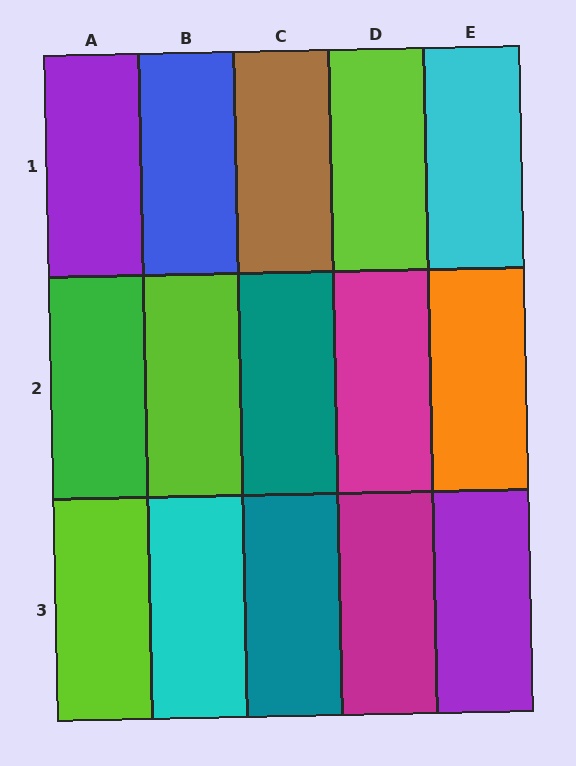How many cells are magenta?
2 cells are magenta.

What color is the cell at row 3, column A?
Lime.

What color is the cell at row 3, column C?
Teal.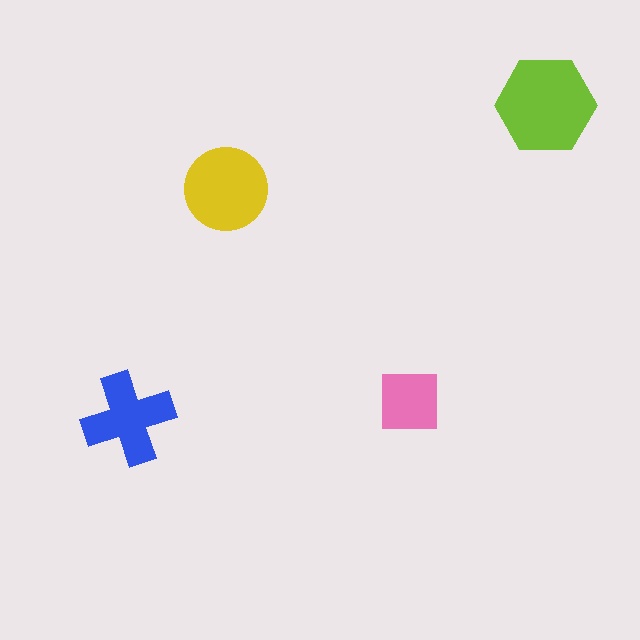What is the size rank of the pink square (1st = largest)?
4th.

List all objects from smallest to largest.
The pink square, the blue cross, the yellow circle, the lime hexagon.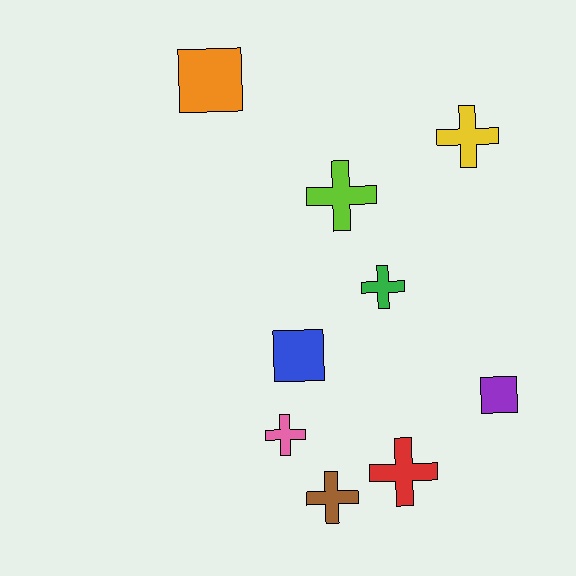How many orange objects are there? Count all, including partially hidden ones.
There is 1 orange object.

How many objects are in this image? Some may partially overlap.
There are 9 objects.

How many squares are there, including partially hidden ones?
There are 3 squares.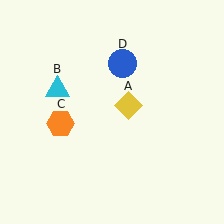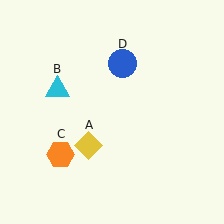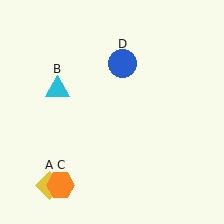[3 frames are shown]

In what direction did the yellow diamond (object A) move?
The yellow diamond (object A) moved down and to the left.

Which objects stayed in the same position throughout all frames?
Cyan triangle (object B) and blue circle (object D) remained stationary.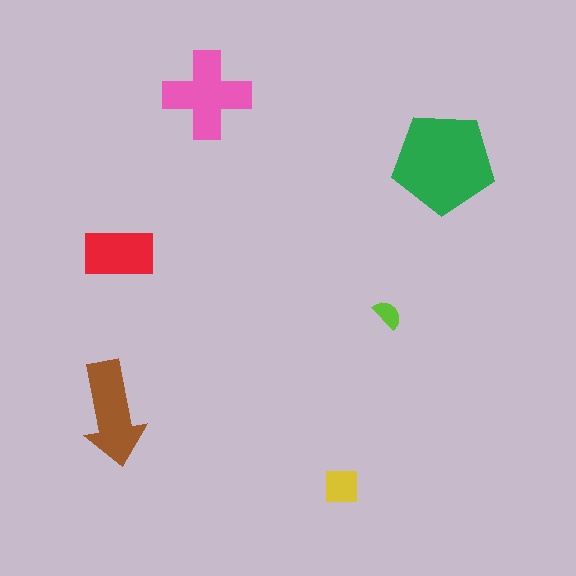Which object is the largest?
The green pentagon.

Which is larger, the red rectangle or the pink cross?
The pink cross.